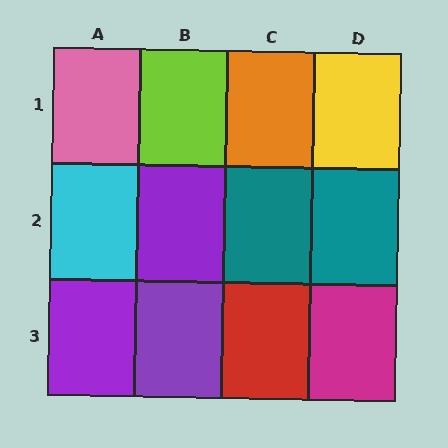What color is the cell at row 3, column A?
Purple.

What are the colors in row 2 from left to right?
Cyan, purple, teal, teal.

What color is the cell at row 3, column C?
Red.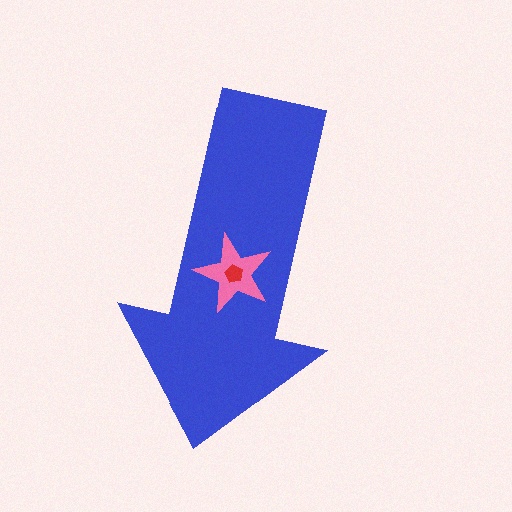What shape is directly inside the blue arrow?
The pink star.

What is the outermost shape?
The blue arrow.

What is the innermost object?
The red pentagon.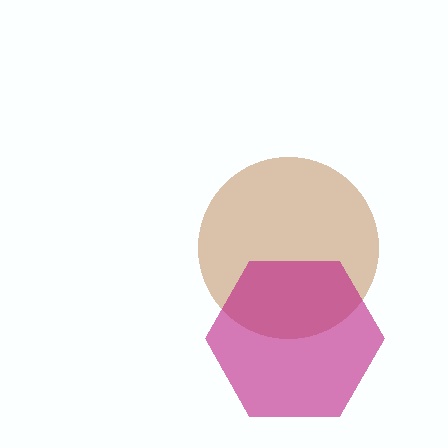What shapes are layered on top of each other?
The layered shapes are: a brown circle, a magenta hexagon.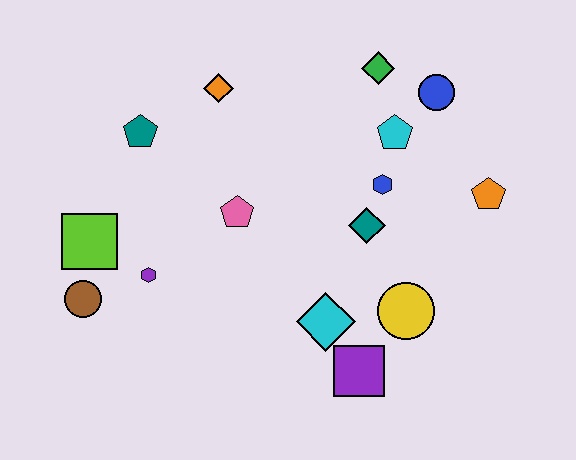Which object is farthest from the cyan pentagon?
The brown circle is farthest from the cyan pentagon.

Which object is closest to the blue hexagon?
The teal diamond is closest to the blue hexagon.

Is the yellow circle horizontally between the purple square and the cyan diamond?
No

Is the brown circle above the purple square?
Yes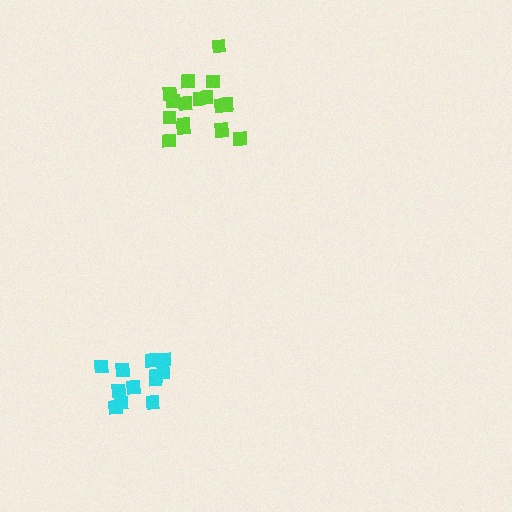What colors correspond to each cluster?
The clusters are colored: lime, cyan.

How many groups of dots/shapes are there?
There are 2 groups.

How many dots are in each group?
Group 1: 18 dots, Group 2: 13 dots (31 total).